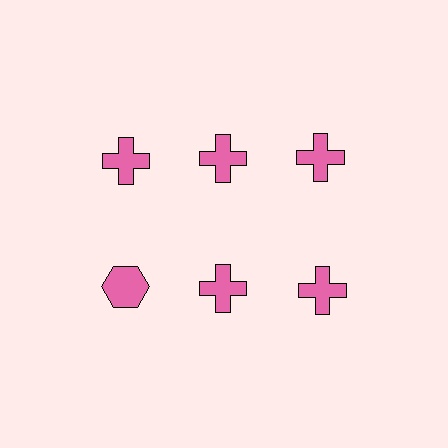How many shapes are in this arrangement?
There are 6 shapes arranged in a grid pattern.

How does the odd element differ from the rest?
It has a different shape: hexagon instead of cross.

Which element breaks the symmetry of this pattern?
The pink hexagon in the second row, leftmost column breaks the symmetry. All other shapes are pink crosses.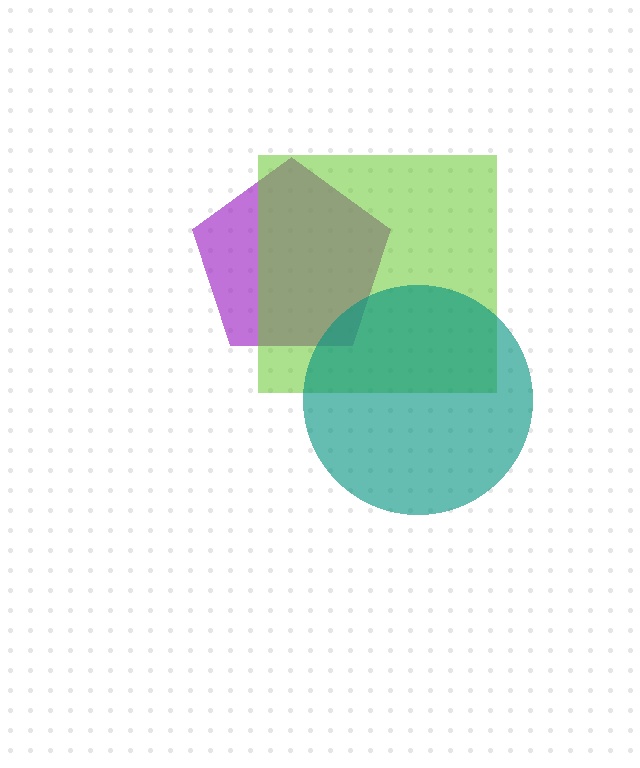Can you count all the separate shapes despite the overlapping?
Yes, there are 3 separate shapes.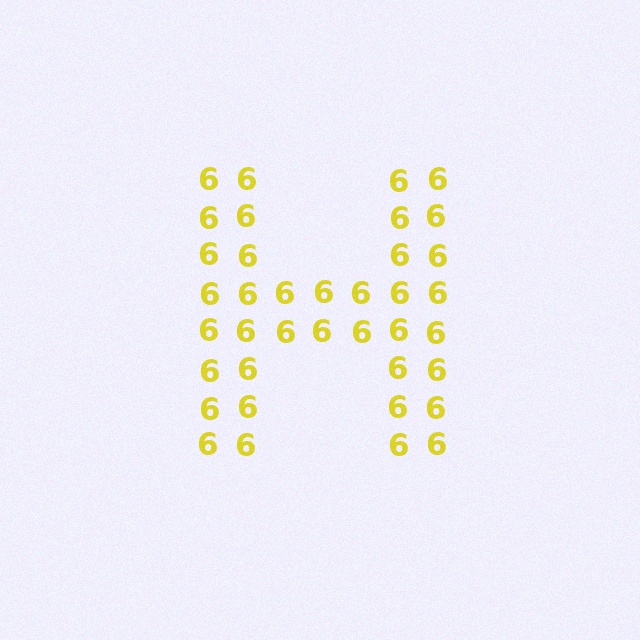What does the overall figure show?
The overall figure shows the letter H.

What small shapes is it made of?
It is made of small digit 6's.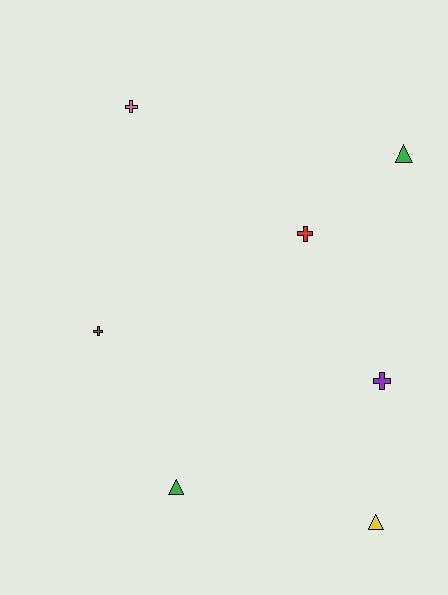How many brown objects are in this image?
There is 1 brown object.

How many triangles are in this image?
There are 3 triangles.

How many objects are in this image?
There are 7 objects.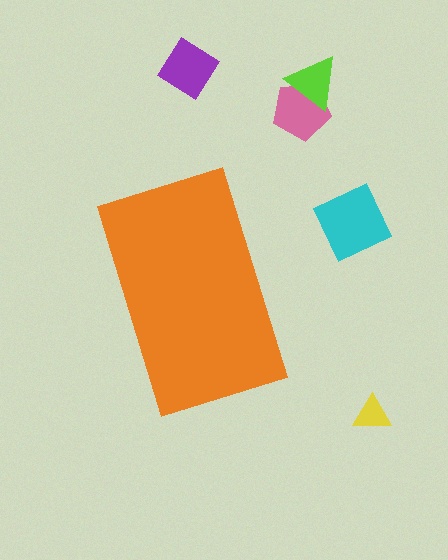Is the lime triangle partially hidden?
No, the lime triangle is fully visible.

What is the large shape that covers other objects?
An orange rectangle.